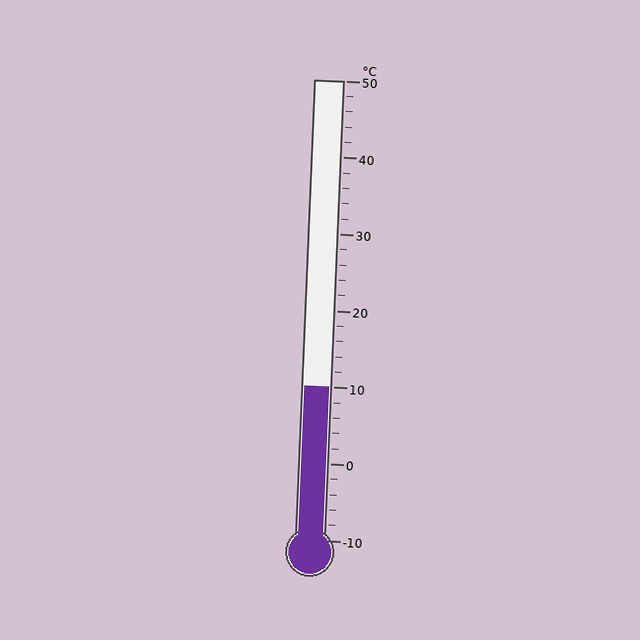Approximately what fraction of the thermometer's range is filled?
The thermometer is filled to approximately 35% of its range.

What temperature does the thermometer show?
The thermometer shows approximately 10°C.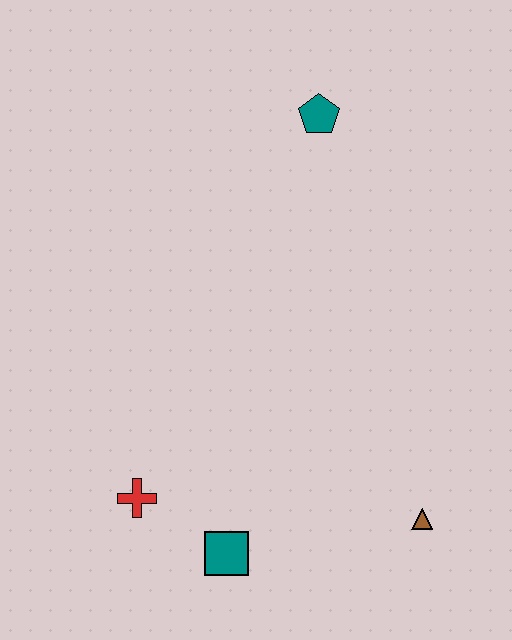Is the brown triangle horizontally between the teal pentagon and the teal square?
No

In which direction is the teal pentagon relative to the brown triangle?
The teal pentagon is above the brown triangle.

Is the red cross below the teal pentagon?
Yes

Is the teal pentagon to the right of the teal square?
Yes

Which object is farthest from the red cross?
The teal pentagon is farthest from the red cross.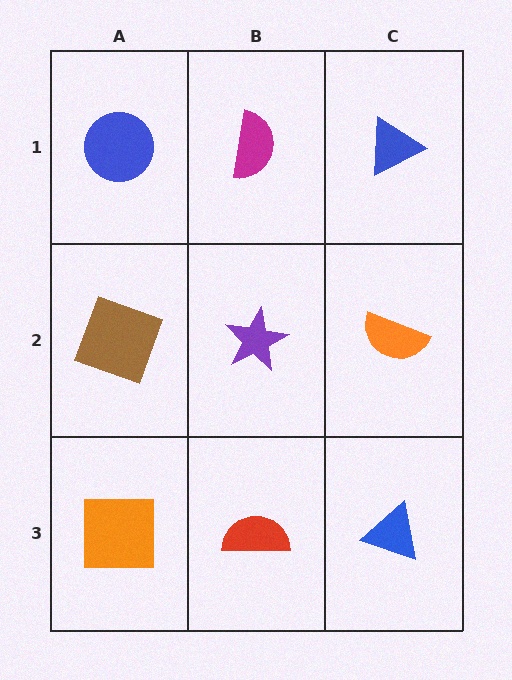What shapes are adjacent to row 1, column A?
A brown square (row 2, column A), a magenta semicircle (row 1, column B).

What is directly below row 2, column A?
An orange square.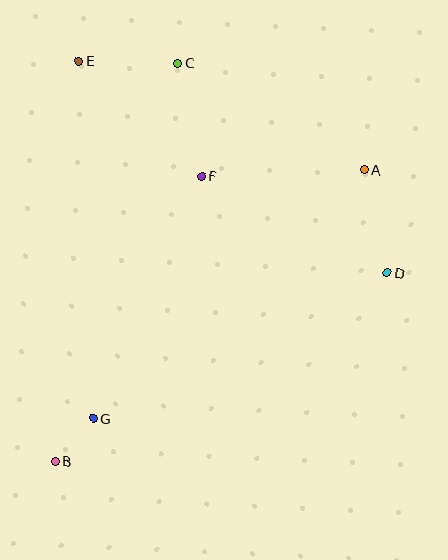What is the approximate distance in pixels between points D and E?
The distance between D and E is approximately 374 pixels.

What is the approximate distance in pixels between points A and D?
The distance between A and D is approximately 106 pixels.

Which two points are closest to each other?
Points B and G are closest to each other.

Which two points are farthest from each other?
Points A and B are farthest from each other.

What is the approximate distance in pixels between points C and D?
The distance between C and D is approximately 296 pixels.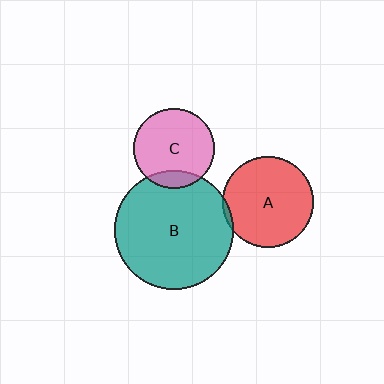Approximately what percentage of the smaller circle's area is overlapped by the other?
Approximately 15%.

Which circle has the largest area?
Circle B (teal).